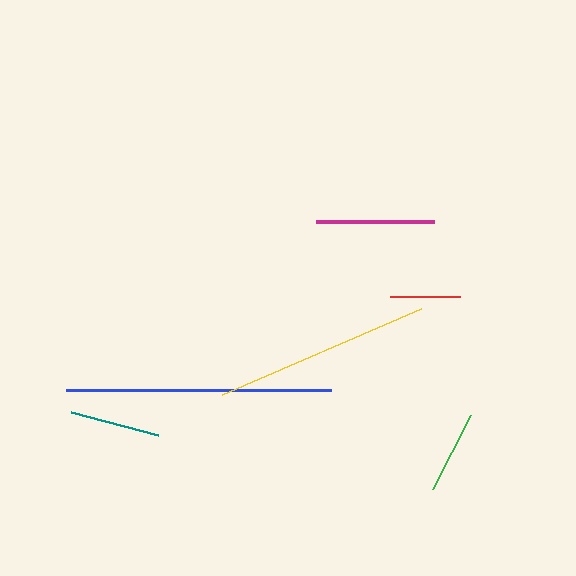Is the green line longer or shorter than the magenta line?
The magenta line is longer than the green line.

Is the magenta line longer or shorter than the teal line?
The magenta line is longer than the teal line.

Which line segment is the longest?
The blue line is the longest at approximately 265 pixels.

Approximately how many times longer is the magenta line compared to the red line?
The magenta line is approximately 1.7 times the length of the red line.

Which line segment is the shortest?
The red line is the shortest at approximately 69 pixels.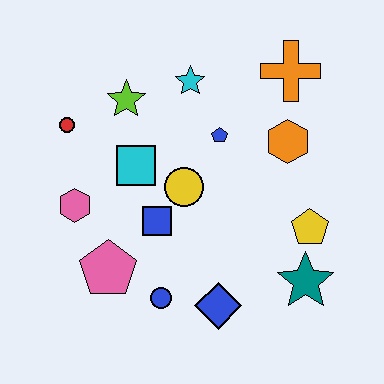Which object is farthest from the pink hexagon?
The orange cross is farthest from the pink hexagon.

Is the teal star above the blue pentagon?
No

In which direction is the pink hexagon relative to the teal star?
The pink hexagon is to the left of the teal star.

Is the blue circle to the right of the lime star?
Yes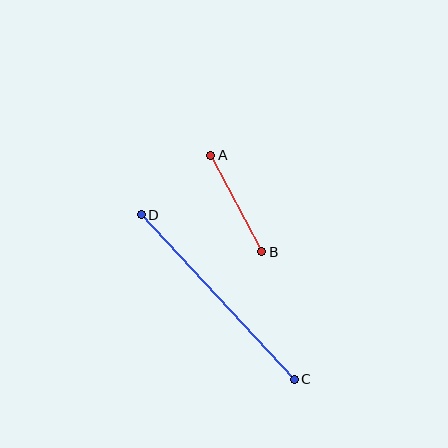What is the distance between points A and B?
The distance is approximately 109 pixels.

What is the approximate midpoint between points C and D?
The midpoint is at approximately (218, 297) pixels.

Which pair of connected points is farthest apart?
Points C and D are farthest apart.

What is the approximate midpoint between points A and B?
The midpoint is at approximately (236, 203) pixels.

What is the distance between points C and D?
The distance is approximately 225 pixels.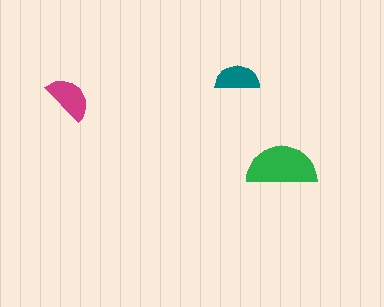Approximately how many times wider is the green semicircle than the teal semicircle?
About 1.5 times wider.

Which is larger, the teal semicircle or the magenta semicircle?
The magenta one.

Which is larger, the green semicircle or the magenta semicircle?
The green one.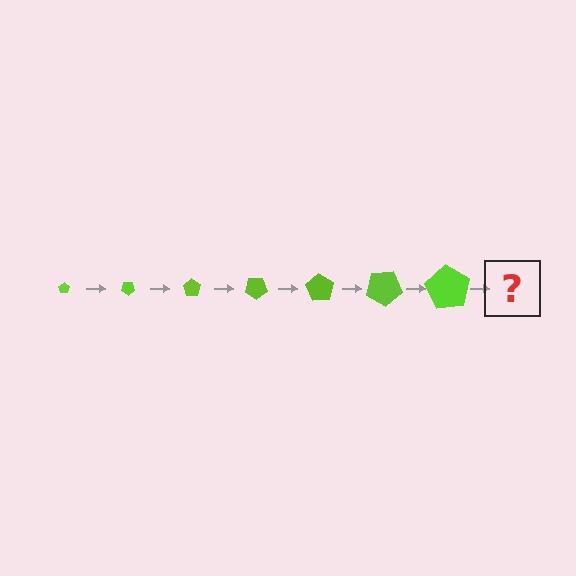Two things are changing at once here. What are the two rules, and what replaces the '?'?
The two rules are that the pentagon grows larger each step and it rotates 35 degrees each step. The '?' should be a pentagon, larger than the previous one and rotated 245 degrees from the start.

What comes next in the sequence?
The next element should be a pentagon, larger than the previous one and rotated 245 degrees from the start.